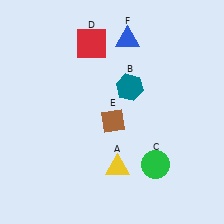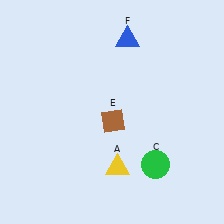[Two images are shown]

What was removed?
The teal hexagon (B), the red square (D) were removed in Image 2.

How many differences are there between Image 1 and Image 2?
There are 2 differences between the two images.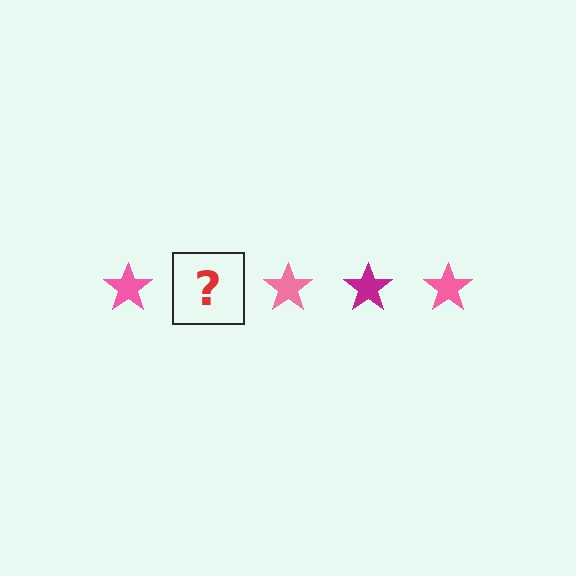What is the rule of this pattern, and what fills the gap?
The rule is that the pattern cycles through pink, magenta stars. The gap should be filled with a magenta star.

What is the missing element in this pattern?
The missing element is a magenta star.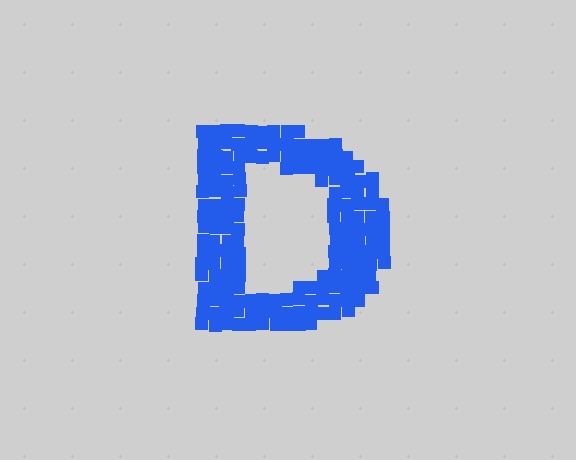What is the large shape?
The large shape is the letter D.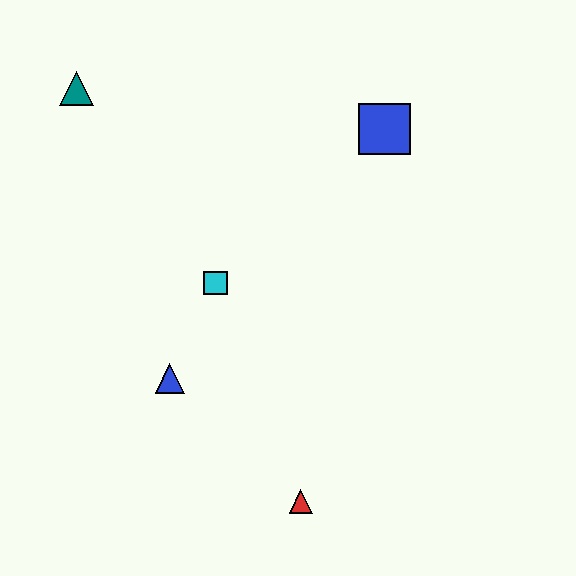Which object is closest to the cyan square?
The blue triangle is closest to the cyan square.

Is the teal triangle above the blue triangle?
Yes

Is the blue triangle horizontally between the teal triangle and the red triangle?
Yes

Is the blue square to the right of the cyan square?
Yes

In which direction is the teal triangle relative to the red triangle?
The teal triangle is above the red triangle.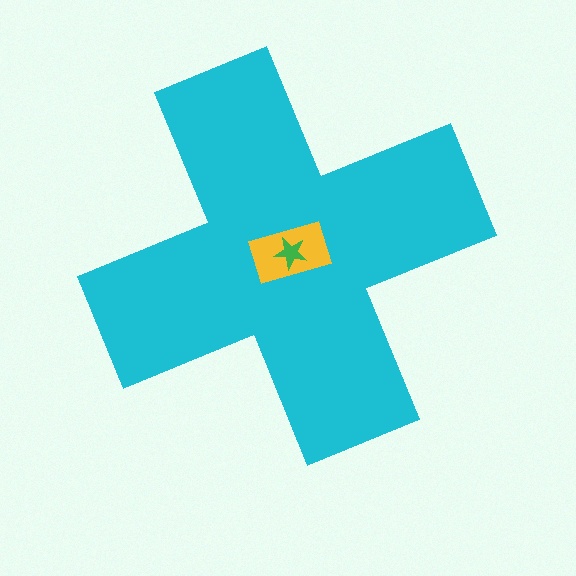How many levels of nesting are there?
3.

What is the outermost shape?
The cyan cross.